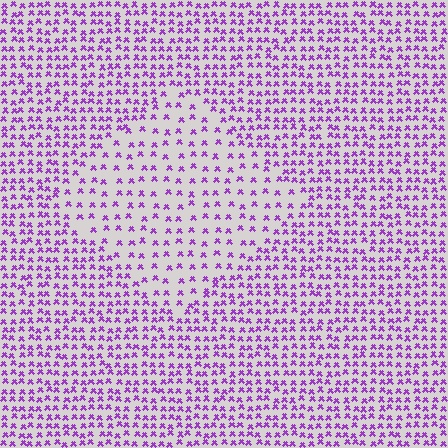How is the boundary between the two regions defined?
The boundary is defined by a change in element density (approximately 2.0x ratio). All elements are the same color, size, and shape.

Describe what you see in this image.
The image contains small purple elements arranged at two different densities. A diamond-shaped region is visible where the elements are less densely packed than the surrounding area.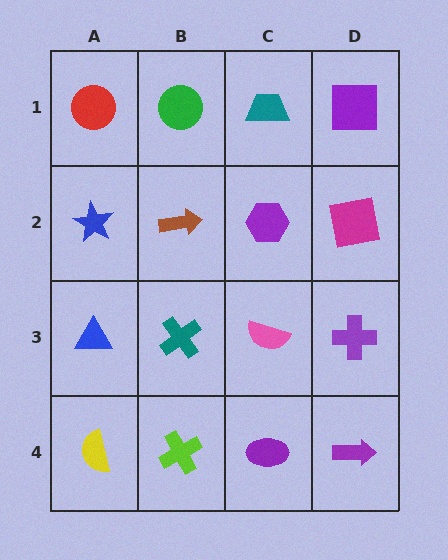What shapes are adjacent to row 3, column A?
A blue star (row 2, column A), a yellow semicircle (row 4, column A), a teal cross (row 3, column B).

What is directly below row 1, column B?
A brown arrow.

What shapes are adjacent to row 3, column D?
A magenta square (row 2, column D), a purple arrow (row 4, column D), a pink semicircle (row 3, column C).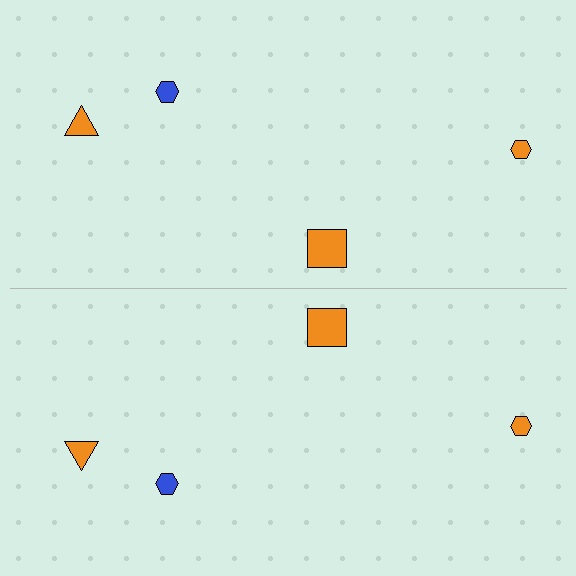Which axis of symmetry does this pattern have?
The pattern has a horizontal axis of symmetry running through the center of the image.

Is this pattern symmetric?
Yes, this pattern has bilateral (reflection) symmetry.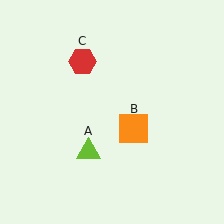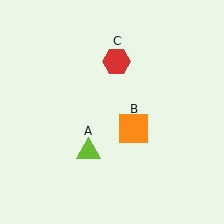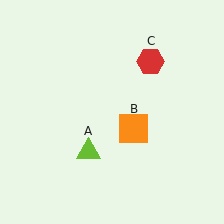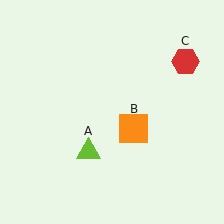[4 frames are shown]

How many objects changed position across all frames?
1 object changed position: red hexagon (object C).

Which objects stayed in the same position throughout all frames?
Lime triangle (object A) and orange square (object B) remained stationary.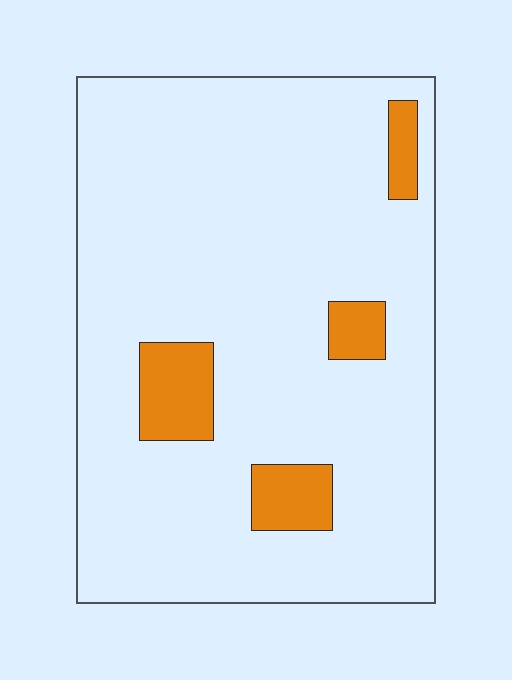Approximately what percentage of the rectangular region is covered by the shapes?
Approximately 10%.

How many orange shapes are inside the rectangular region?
4.